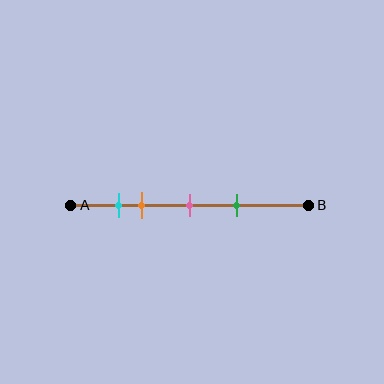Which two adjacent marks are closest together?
The cyan and orange marks are the closest adjacent pair.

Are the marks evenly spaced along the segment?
No, the marks are not evenly spaced.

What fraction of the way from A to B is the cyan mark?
The cyan mark is approximately 20% (0.2) of the way from A to B.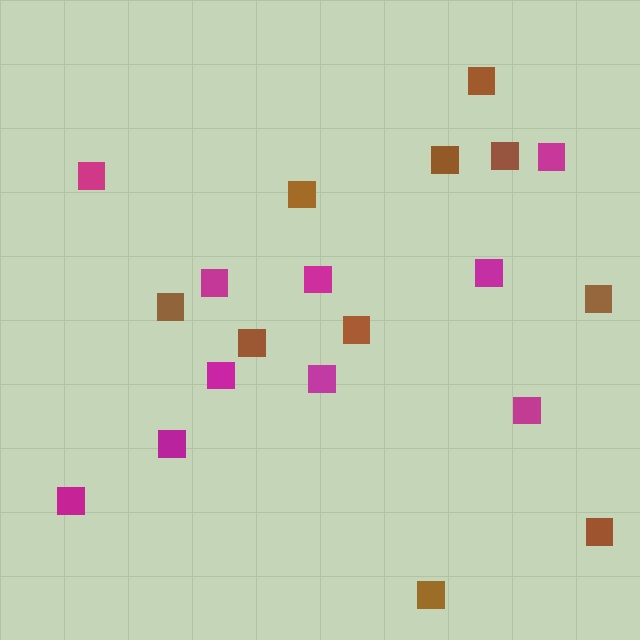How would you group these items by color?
There are 2 groups: one group of brown squares (10) and one group of magenta squares (10).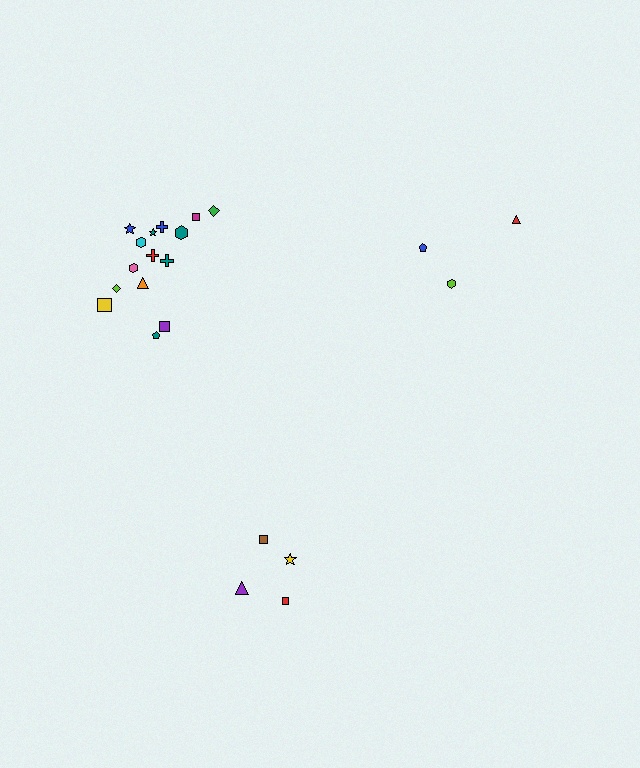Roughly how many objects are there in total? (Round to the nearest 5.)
Roughly 20 objects in total.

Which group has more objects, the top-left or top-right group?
The top-left group.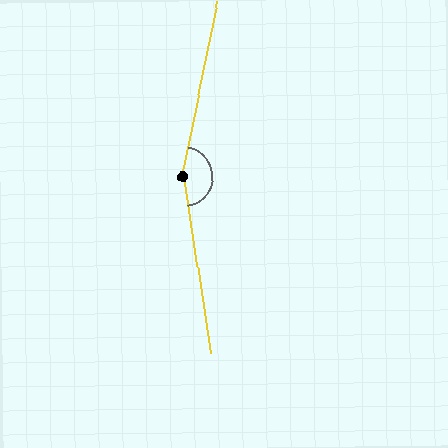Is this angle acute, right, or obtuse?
It is obtuse.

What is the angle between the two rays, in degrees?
Approximately 160 degrees.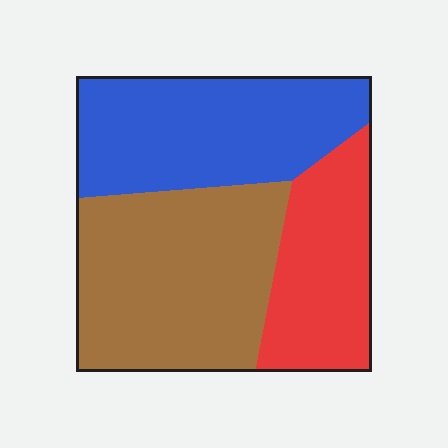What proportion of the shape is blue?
Blue takes up about one third (1/3) of the shape.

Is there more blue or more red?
Blue.